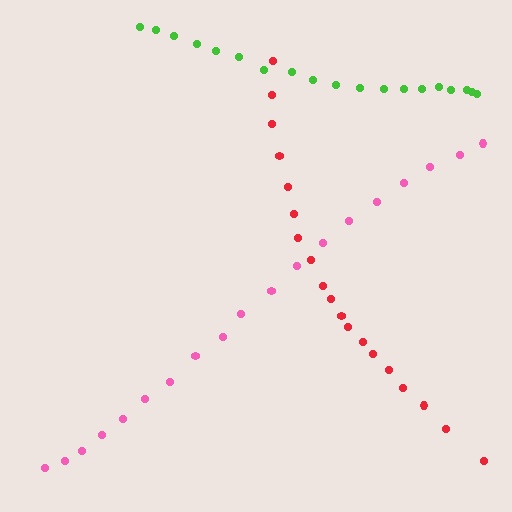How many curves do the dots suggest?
There are 3 distinct paths.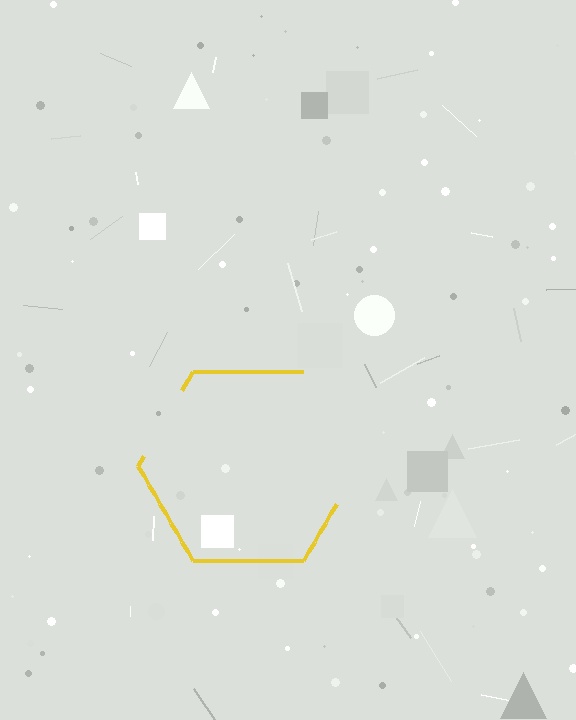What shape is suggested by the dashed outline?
The dashed outline suggests a hexagon.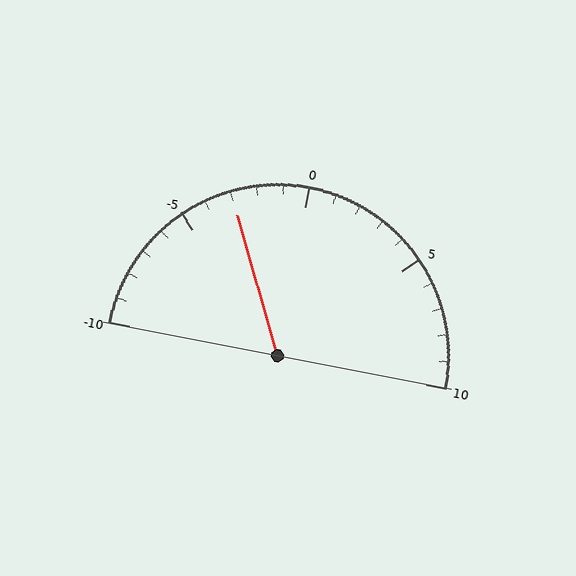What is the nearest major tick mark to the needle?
The nearest major tick mark is -5.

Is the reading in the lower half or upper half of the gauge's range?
The reading is in the lower half of the range (-10 to 10).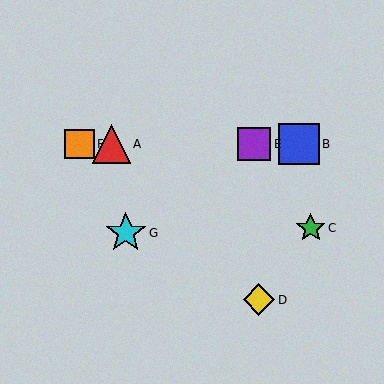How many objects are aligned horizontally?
4 objects (A, B, E, F) are aligned horizontally.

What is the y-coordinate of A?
Object A is at y≈144.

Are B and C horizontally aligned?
No, B is at y≈144 and C is at y≈228.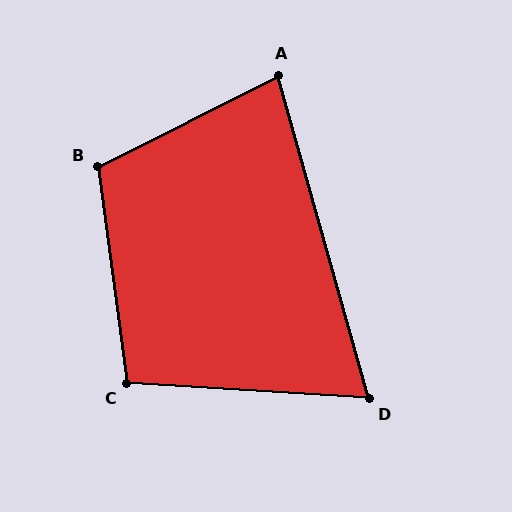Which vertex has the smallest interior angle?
D, at approximately 71 degrees.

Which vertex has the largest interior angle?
B, at approximately 109 degrees.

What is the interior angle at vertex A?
Approximately 79 degrees (acute).